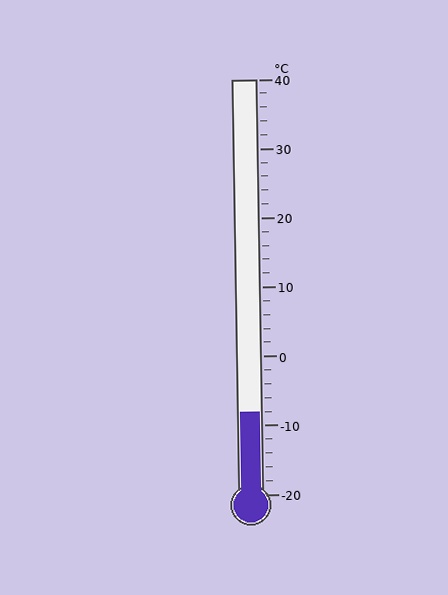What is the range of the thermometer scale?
The thermometer scale ranges from -20°C to 40°C.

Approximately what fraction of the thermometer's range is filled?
The thermometer is filled to approximately 20% of its range.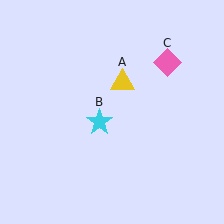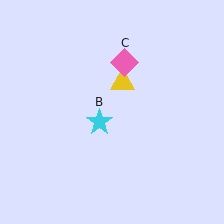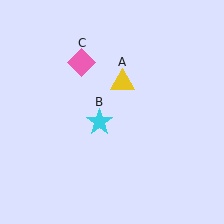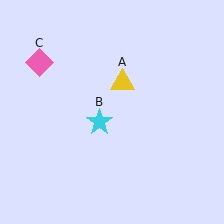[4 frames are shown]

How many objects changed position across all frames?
1 object changed position: pink diamond (object C).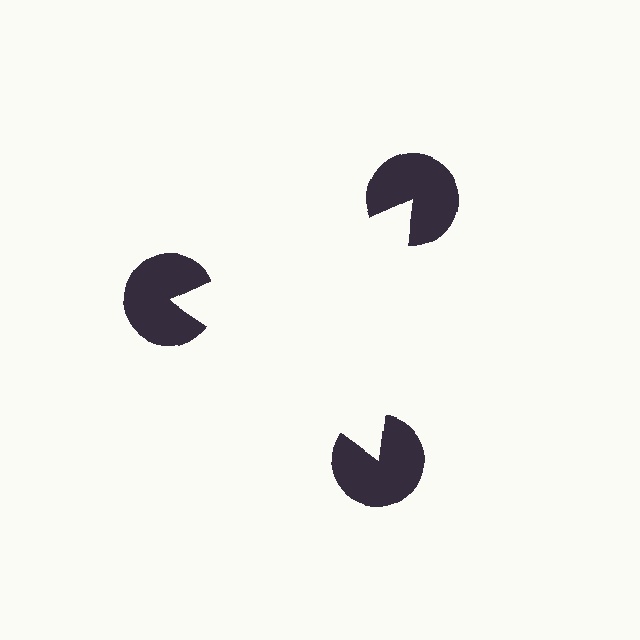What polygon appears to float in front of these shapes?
An illusory triangle — its edges are inferred from the aligned wedge cuts in the pac-man discs, not physically drawn.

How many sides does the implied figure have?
3 sides.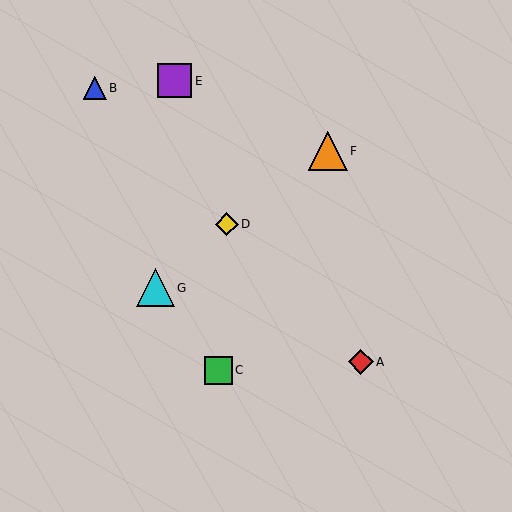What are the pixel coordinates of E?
Object E is at (175, 81).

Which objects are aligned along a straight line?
Objects A, B, D are aligned along a straight line.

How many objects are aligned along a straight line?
3 objects (A, B, D) are aligned along a straight line.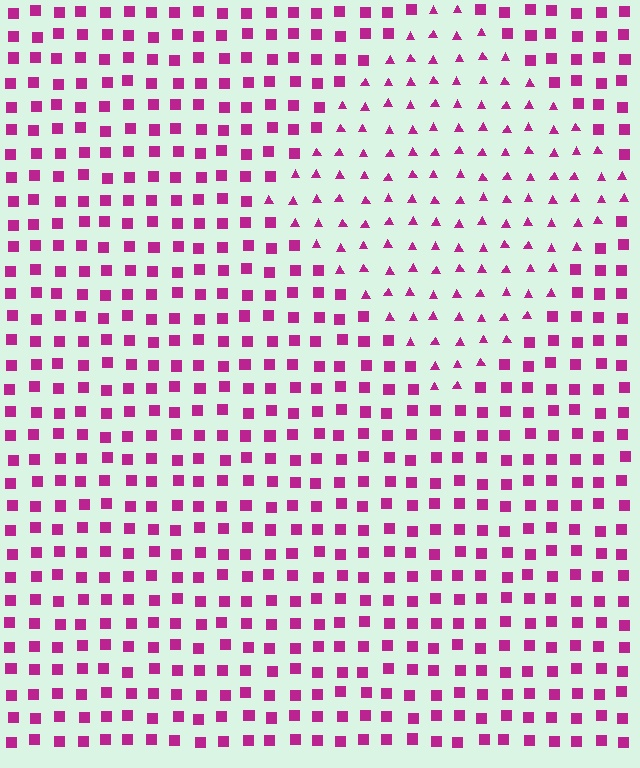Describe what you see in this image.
The image is filled with small magenta elements arranged in a uniform grid. A diamond-shaped region contains triangles, while the surrounding area contains squares. The boundary is defined purely by the change in element shape.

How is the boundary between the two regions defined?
The boundary is defined by a change in element shape: triangles inside vs. squares outside. All elements share the same color and spacing.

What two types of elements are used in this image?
The image uses triangles inside the diamond region and squares outside it.